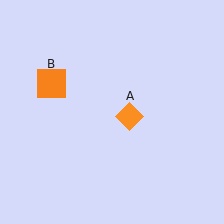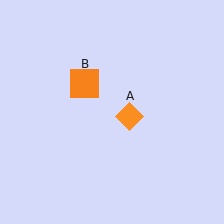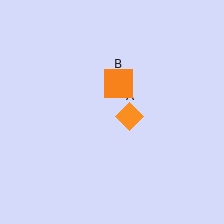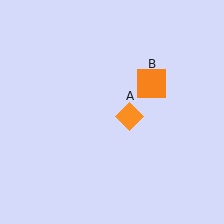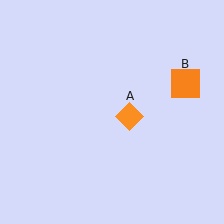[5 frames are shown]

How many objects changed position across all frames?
1 object changed position: orange square (object B).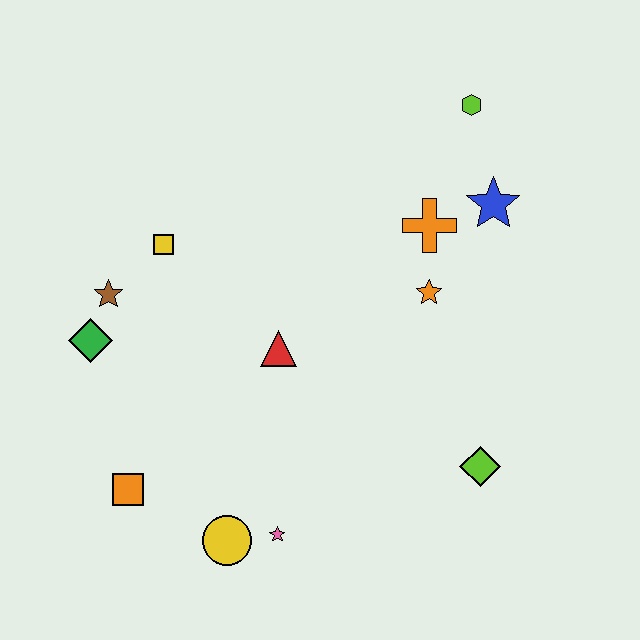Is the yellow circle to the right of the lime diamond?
No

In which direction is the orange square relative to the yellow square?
The orange square is below the yellow square.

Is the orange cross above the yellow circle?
Yes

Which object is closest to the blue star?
The orange cross is closest to the blue star.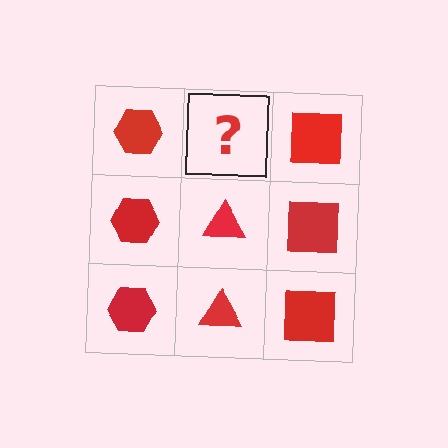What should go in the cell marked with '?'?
The missing cell should contain a red triangle.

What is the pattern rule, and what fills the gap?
The rule is that each column has a consistent shape. The gap should be filled with a red triangle.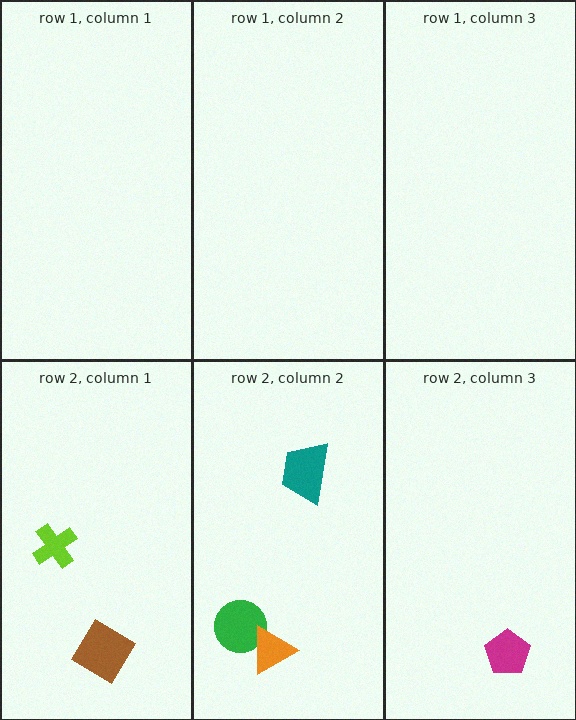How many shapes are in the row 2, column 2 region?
3.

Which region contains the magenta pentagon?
The row 2, column 3 region.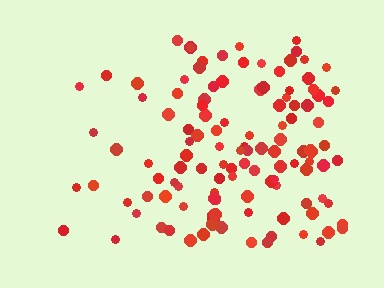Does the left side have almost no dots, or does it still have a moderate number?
Still a moderate number, just noticeably fewer than the right.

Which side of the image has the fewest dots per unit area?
The left.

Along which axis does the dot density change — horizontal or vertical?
Horizontal.